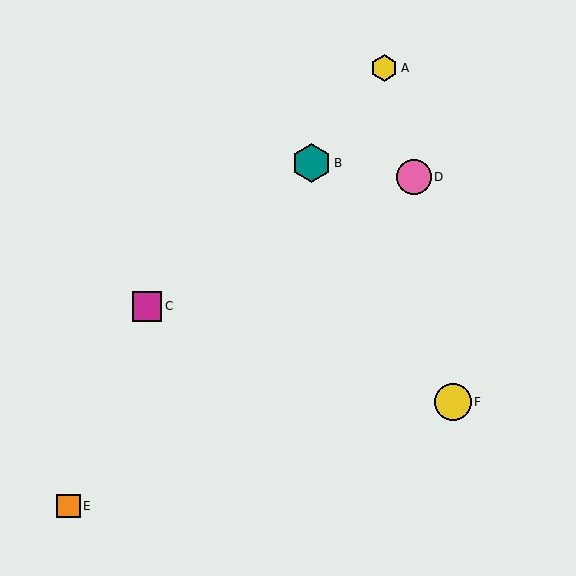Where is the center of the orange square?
The center of the orange square is at (68, 506).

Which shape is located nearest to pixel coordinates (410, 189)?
The pink circle (labeled D) at (414, 177) is nearest to that location.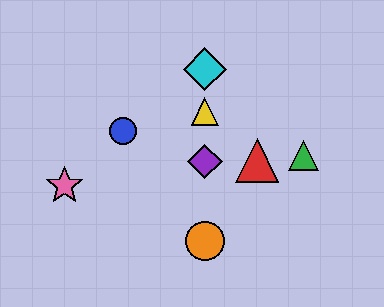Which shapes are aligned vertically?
The yellow triangle, the purple diamond, the orange circle, the cyan diamond are aligned vertically.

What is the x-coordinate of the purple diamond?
The purple diamond is at x≈205.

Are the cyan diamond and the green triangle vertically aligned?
No, the cyan diamond is at x≈205 and the green triangle is at x≈303.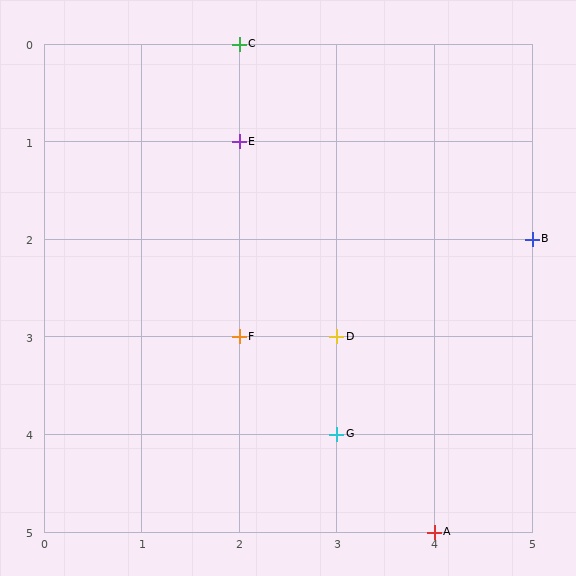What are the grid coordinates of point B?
Point B is at grid coordinates (5, 2).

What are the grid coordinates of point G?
Point G is at grid coordinates (3, 4).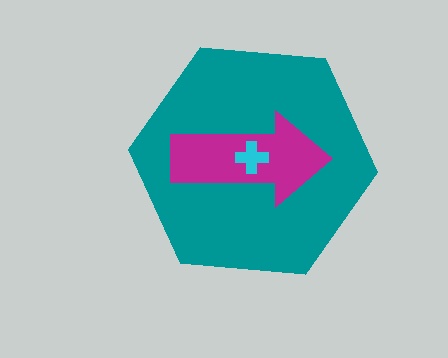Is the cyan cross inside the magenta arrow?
Yes.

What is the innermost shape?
The cyan cross.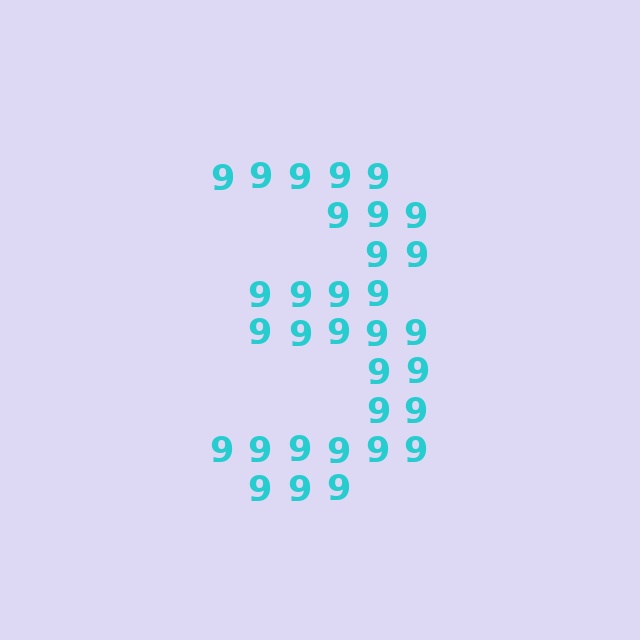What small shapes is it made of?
It is made of small digit 9's.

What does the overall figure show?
The overall figure shows the digit 3.